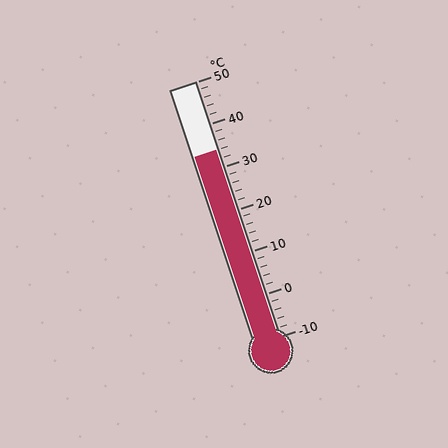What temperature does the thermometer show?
The thermometer shows approximately 34°C.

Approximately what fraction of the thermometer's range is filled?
The thermometer is filled to approximately 75% of its range.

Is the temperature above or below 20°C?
The temperature is above 20°C.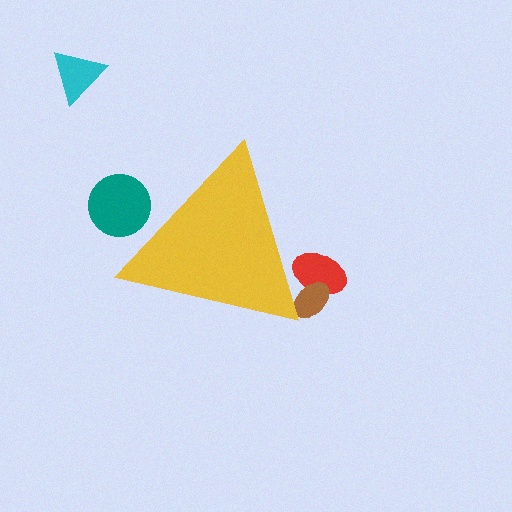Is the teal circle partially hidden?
Yes, the teal circle is partially hidden behind the yellow triangle.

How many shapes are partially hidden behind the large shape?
3 shapes are partially hidden.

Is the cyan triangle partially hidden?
No, the cyan triangle is fully visible.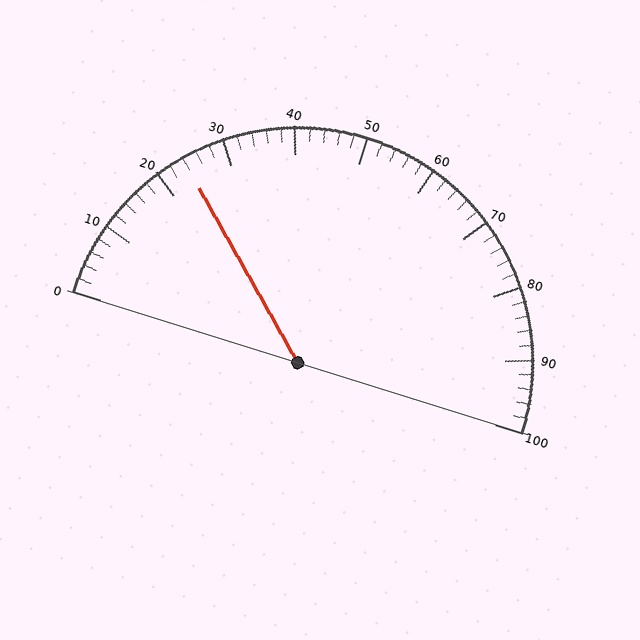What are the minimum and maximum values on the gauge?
The gauge ranges from 0 to 100.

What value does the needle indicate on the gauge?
The needle indicates approximately 24.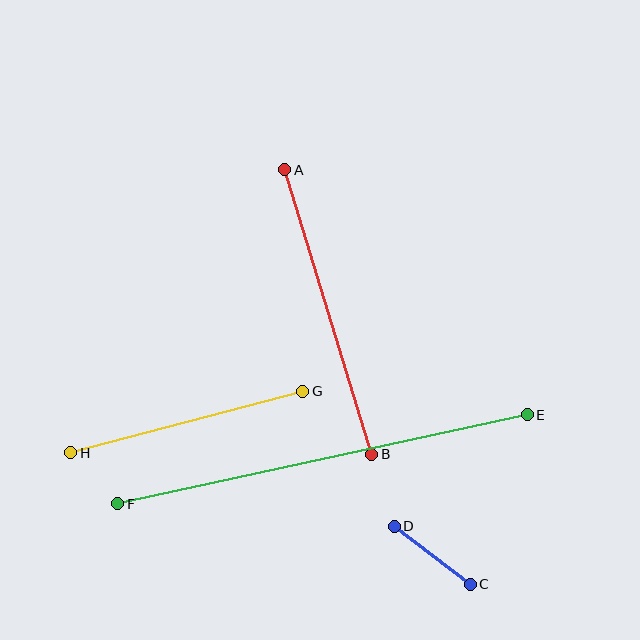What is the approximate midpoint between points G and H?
The midpoint is at approximately (187, 422) pixels.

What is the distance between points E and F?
The distance is approximately 419 pixels.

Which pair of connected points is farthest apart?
Points E and F are farthest apart.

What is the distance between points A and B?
The distance is approximately 297 pixels.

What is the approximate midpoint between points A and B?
The midpoint is at approximately (328, 312) pixels.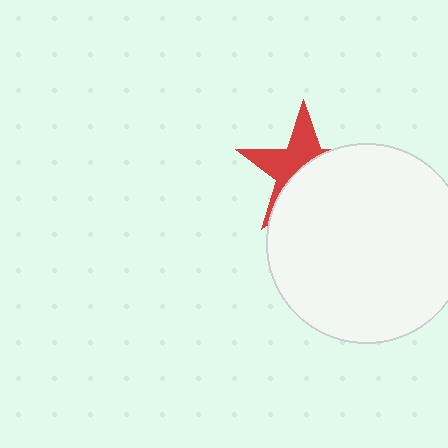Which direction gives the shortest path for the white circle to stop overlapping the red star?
Moving down gives the shortest separation.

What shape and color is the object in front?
The object in front is a white circle.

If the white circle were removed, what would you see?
You would see the complete red star.